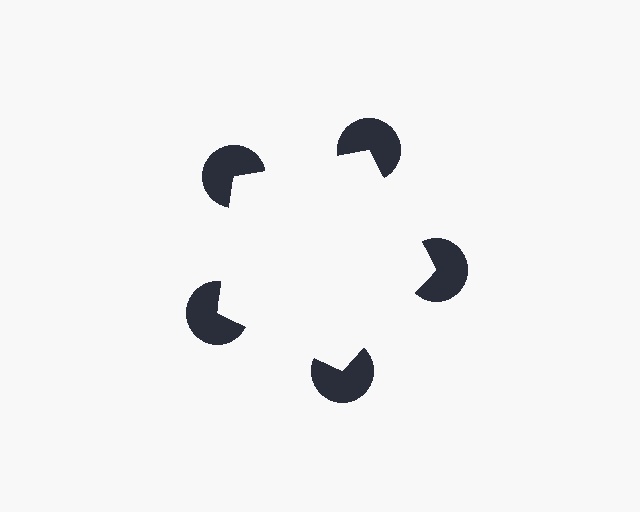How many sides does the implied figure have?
5 sides.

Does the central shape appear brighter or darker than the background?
It typically appears slightly brighter than the background, even though no actual brightness change is drawn.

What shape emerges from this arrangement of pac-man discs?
An illusory pentagon — its edges are inferred from the aligned wedge cuts in the pac-man discs, not physically drawn.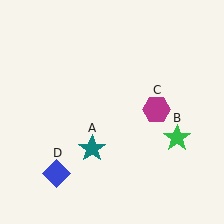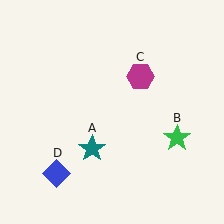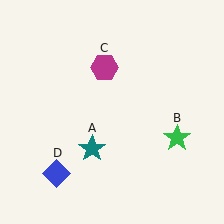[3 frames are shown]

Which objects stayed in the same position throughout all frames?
Teal star (object A) and green star (object B) and blue diamond (object D) remained stationary.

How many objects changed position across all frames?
1 object changed position: magenta hexagon (object C).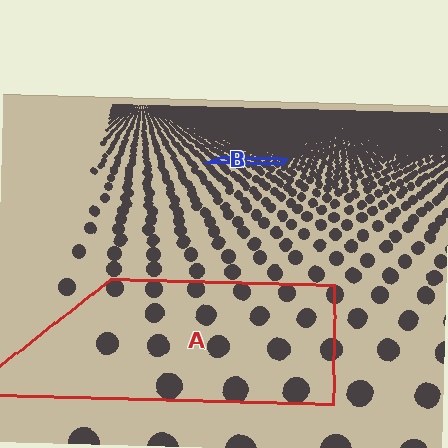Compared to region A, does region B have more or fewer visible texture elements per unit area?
Region B has more texture elements per unit area — they are packed more densely because it is farther away.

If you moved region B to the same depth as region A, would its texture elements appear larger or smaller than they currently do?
They would appear larger. At a closer depth, the same texture elements are projected at a bigger on-screen size.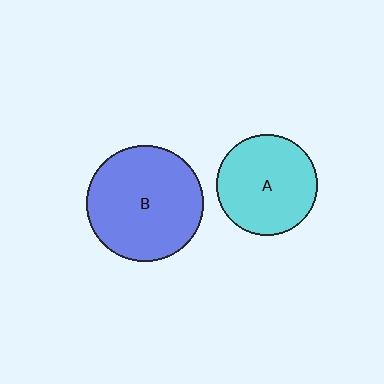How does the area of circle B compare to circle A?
Approximately 1.3 times.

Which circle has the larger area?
Circle B (blue).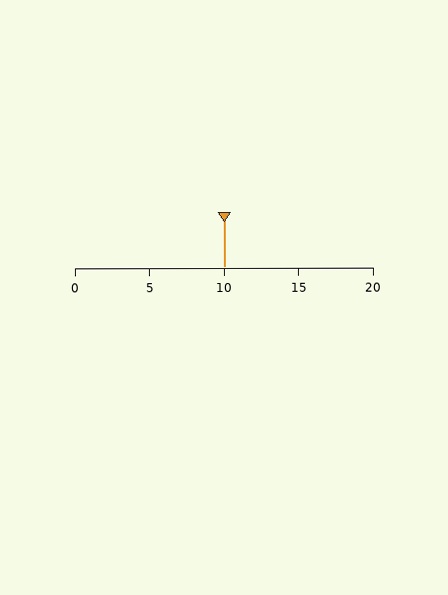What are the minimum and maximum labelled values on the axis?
The axis runs from 0 to 20.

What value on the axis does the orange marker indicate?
The marker indicates approximately 10.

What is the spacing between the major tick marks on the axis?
The major ticks are spaced 5 apart.